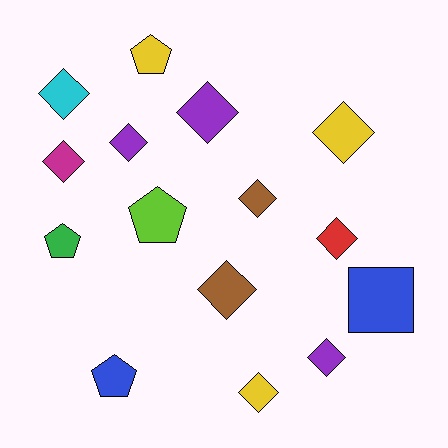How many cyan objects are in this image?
There is 1 cyan object.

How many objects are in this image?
There are 15 objects.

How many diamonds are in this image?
There are 10 diamonds.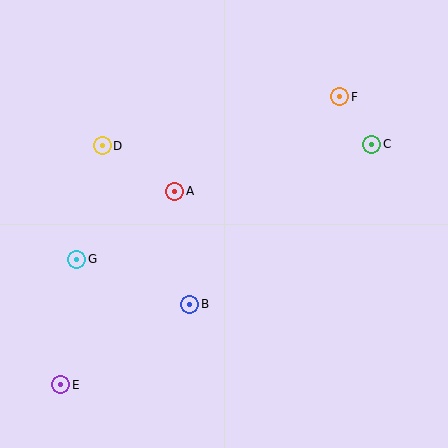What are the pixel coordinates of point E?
Point E is at (61, 385).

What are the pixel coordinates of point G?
Point G is at (77, 259).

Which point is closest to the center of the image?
Point A at (175, 191) is closest to the center.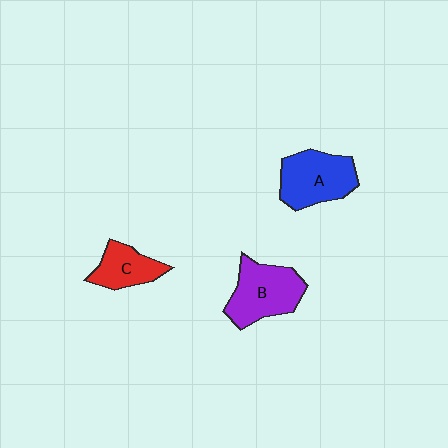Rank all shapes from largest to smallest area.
From largest to smallest: B (purple), A (blue), C (red).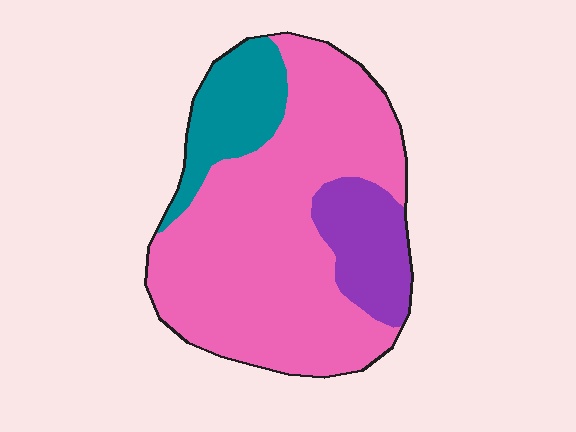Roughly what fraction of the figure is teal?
Teal takes up less than a quarter of the figure.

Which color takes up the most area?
Pink, at roughly 70%.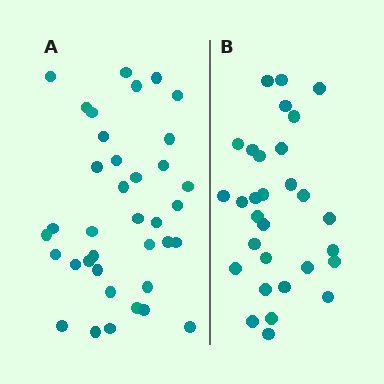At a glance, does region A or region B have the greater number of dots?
Region A (the left region) has more dots.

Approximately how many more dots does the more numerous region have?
Region A has roughly 8 or so more dots than region B.